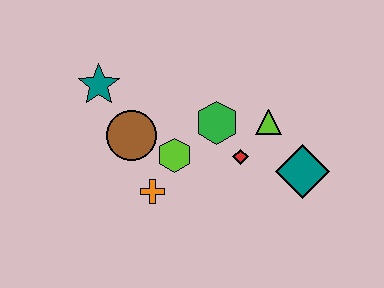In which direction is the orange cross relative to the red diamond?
The orange cross is to the left of the red diamond.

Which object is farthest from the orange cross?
The teal diamond is farthest from the orange cross.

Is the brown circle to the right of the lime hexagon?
No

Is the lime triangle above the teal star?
No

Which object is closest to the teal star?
The brown circle is closest to the teal star.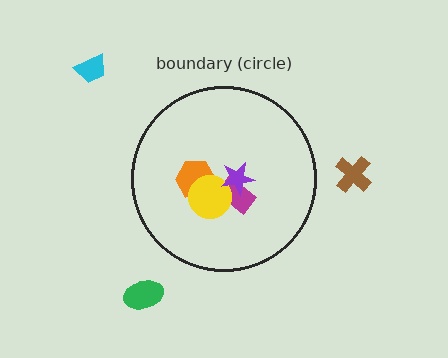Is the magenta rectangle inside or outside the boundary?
Inside.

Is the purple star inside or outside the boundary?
Inside.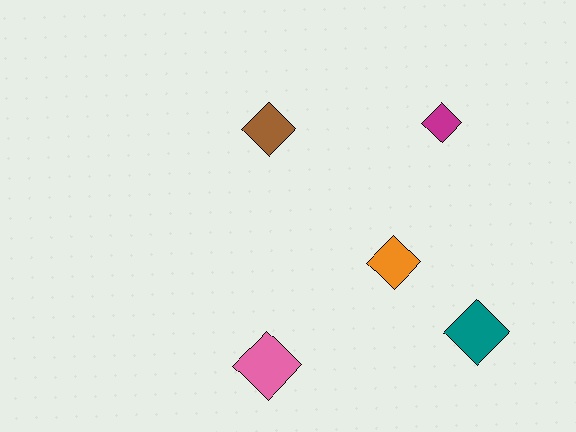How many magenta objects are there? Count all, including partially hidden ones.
There is 1 magenta object.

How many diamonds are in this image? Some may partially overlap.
There are 5 diamonds.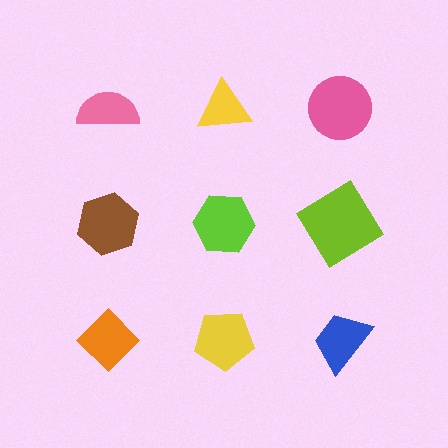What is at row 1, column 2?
A yellow triangle.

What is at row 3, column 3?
A blue trapezoid.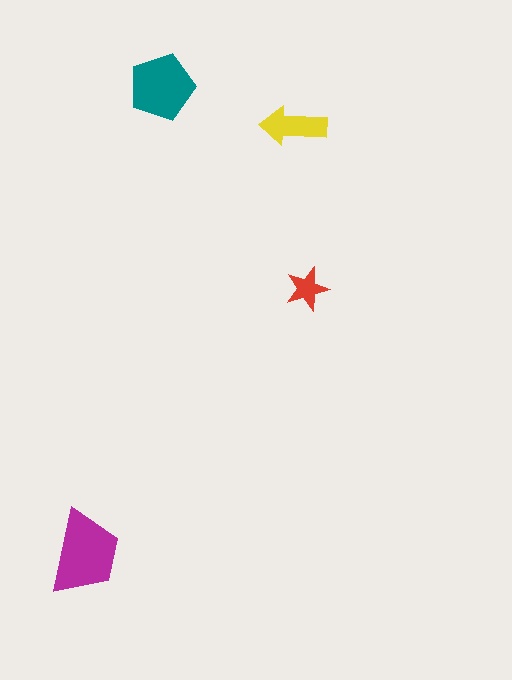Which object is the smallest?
The red star.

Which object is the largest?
The magenta trapezoid.